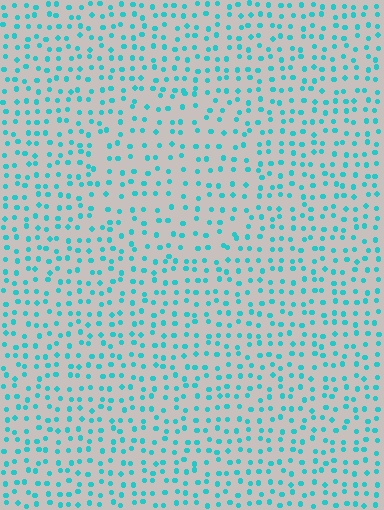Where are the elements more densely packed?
The elements are more densely packed outside the circle boundary.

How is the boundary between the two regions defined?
The boundary is defined by a change in element density (approximately 1.4x ratio). All elements are the same color, size, and shape.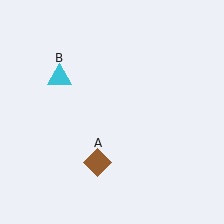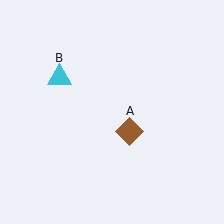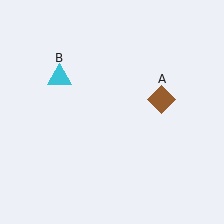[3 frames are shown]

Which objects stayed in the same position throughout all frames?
Cyan triangle (object B) remained stationary.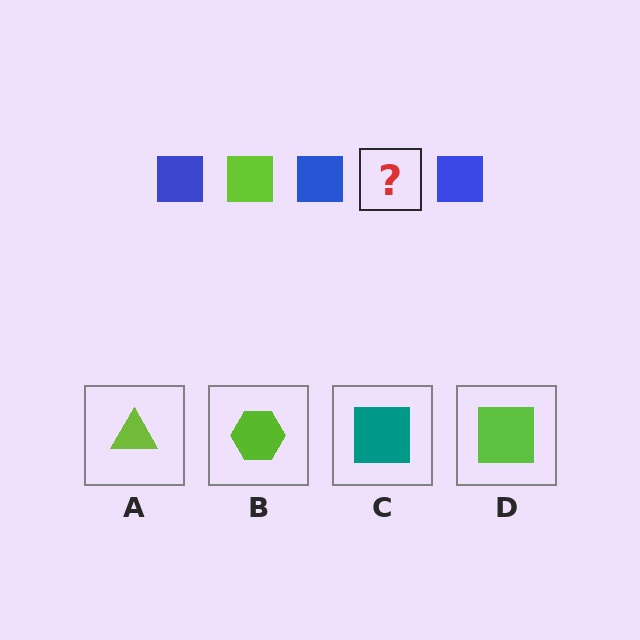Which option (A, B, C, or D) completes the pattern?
D.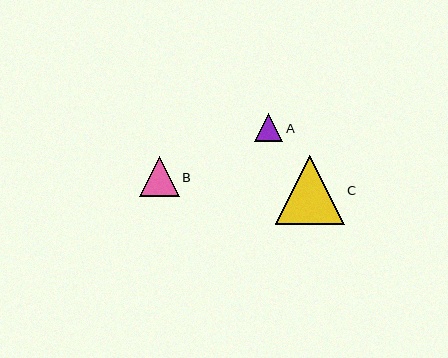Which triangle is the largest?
Triangle C is the largest with a size of approximately 69 pixels.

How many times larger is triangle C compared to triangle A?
Triangle C is approximately 2.5 times the size of triangle A.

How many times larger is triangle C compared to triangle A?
Triangle C is approximately 2.5 times the size of triangle A.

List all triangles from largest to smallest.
From largest to smallest: C, B, A.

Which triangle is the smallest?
Triangle A is the smallest with a size of approximately 28 pixels.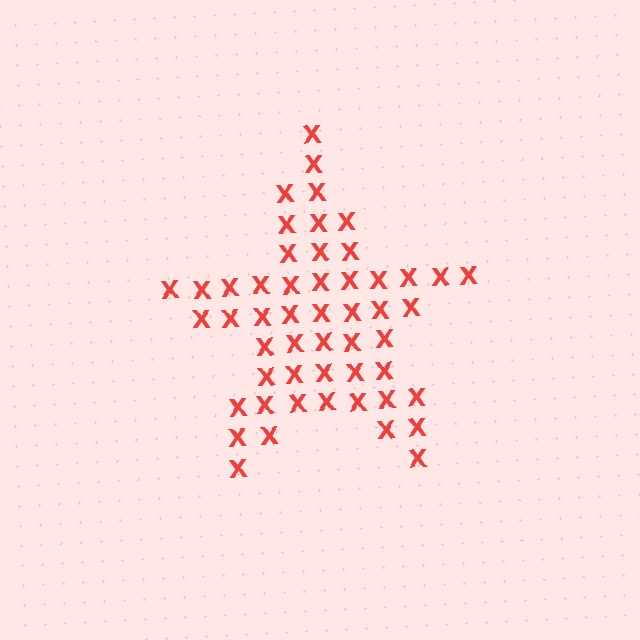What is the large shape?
The large shape is a star.